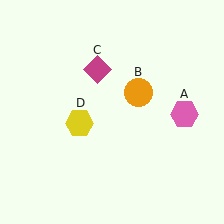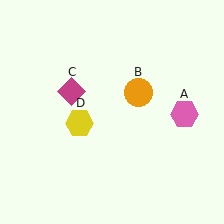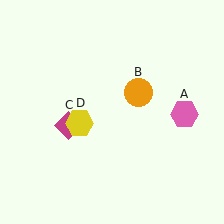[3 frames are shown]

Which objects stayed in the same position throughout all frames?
Pink hexagon (object A) and orange circle (object B) and yellow hexagon (object D) remained stationary.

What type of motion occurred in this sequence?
The magenta diamond (object C) rotated counterclockwise around the center of the scene.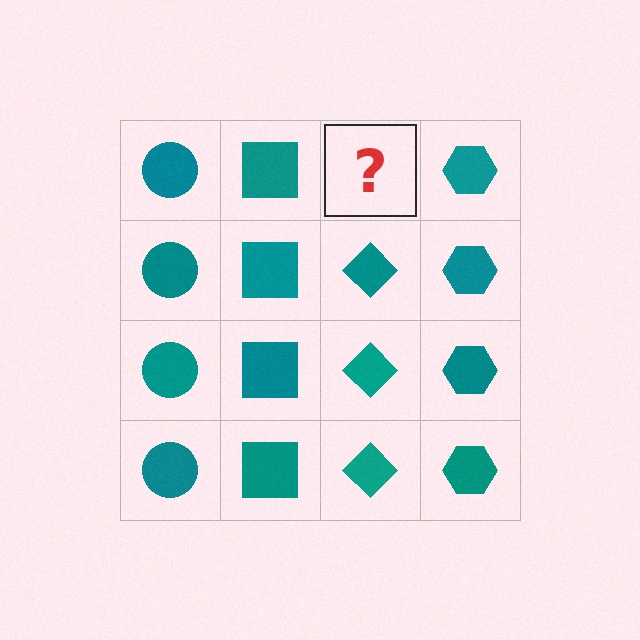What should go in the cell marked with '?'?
The missing cell should contain a teal diamond.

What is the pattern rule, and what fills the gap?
The rule is that each column has a consistent shape. The gap should be filled with a teal diamond.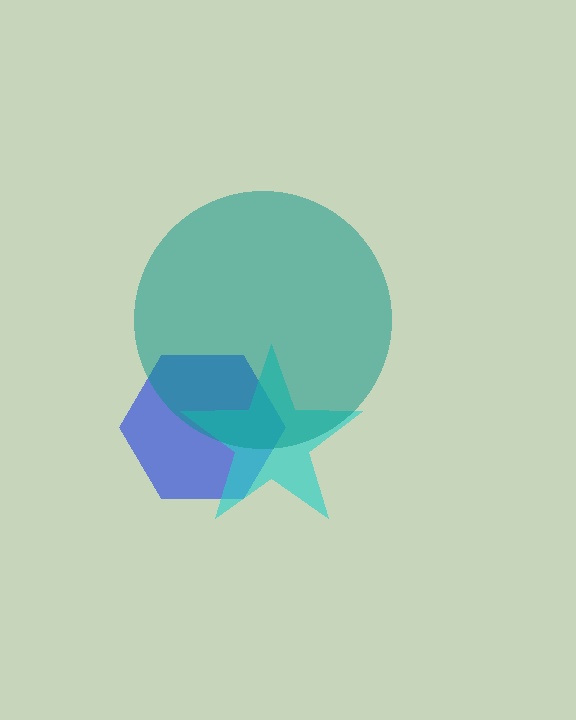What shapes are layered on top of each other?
The layered shapes are: a blue hexagon, a cyan star, a teal circle.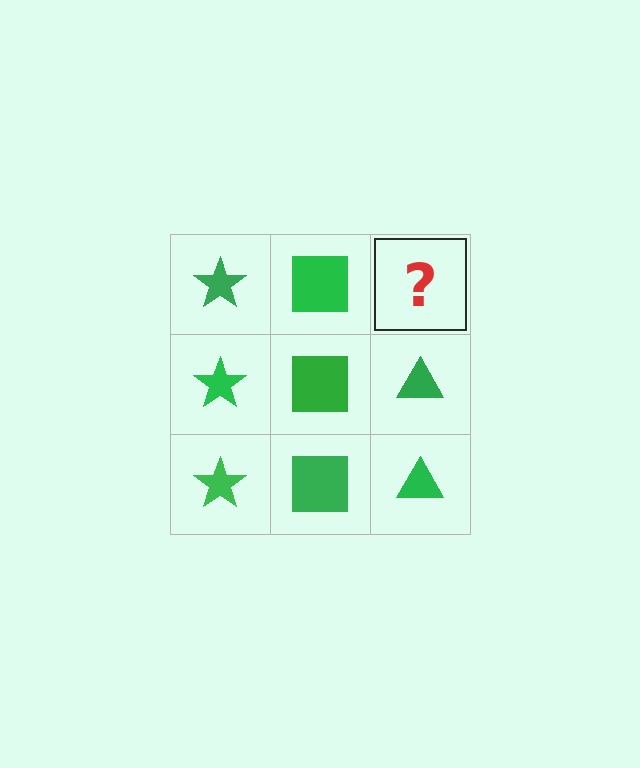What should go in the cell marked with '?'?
The missing cell should contain a green triangle.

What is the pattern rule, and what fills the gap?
The rule is that each column has a consistent shape. The gap should be filled with a green triangle.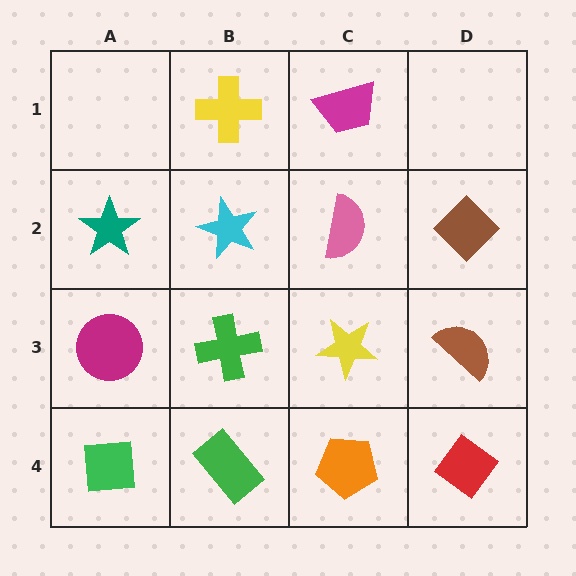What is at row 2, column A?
A teal star.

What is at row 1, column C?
A magenta trapezoid.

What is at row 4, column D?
A red diamond.